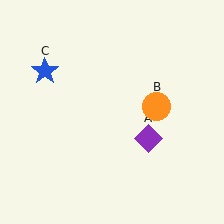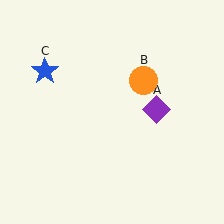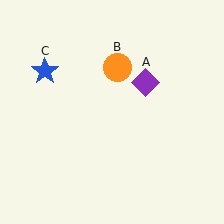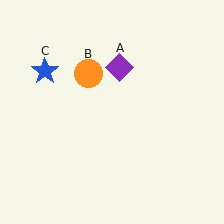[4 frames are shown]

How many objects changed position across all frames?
2 objects changed position: purple diamond (object A), orange circle (object B).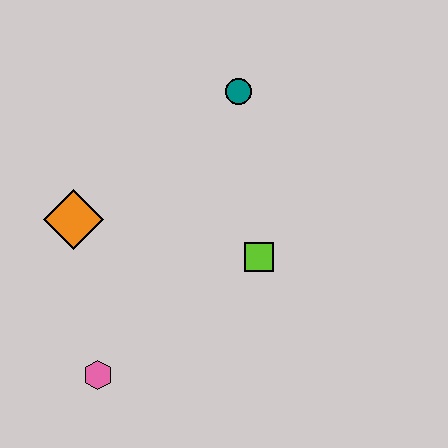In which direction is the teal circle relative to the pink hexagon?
The teal circle is above the pink hexagon.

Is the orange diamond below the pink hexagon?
No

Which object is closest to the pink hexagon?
The orange diamond is closest to the pink hexagon.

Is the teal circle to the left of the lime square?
Yes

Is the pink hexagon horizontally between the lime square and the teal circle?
No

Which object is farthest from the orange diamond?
The teal circle is farthest from the orange diamond.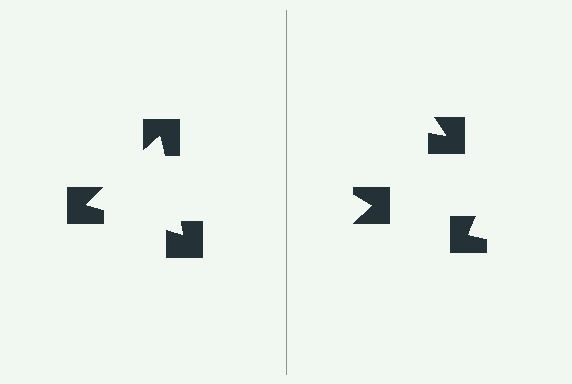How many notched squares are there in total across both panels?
6 — 3 on each side.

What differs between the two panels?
The notched squares are positioned identically on both sides; only the wedge orientations differ. On the left they align to a triangle; on the right they are misaligned.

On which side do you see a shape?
An illusory triangle appears on the left side. On the right side the wedge cuts are rotated, so no coherent shape forms.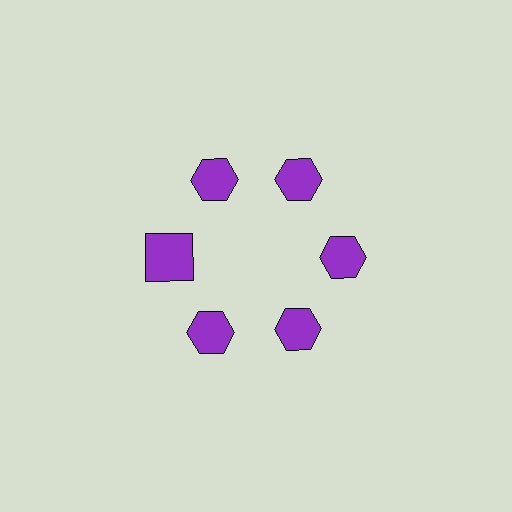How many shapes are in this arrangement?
There are 6 shapes arranged in a ring pattern.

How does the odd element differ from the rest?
It has a different shape: square instead of hexagon.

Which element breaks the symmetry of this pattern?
The purple square at roughly the 9 o'clock position breaks the symmetry. All other shapes are purple hexagons.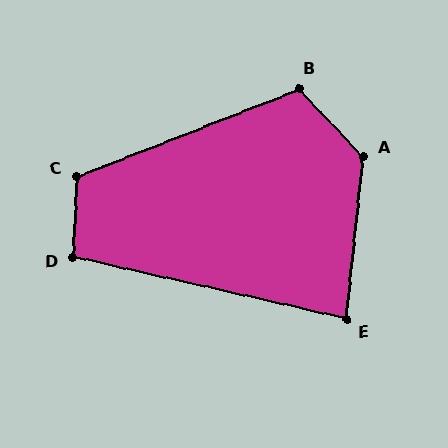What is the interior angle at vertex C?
Approximately 114 degrees (obtuse).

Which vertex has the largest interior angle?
A, at approximately 131 degrees.